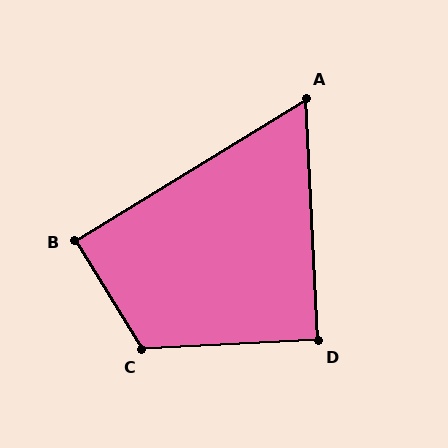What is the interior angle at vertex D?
Approximately 90 degrees (approximately right).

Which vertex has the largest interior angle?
C, at approximately 119 degrees.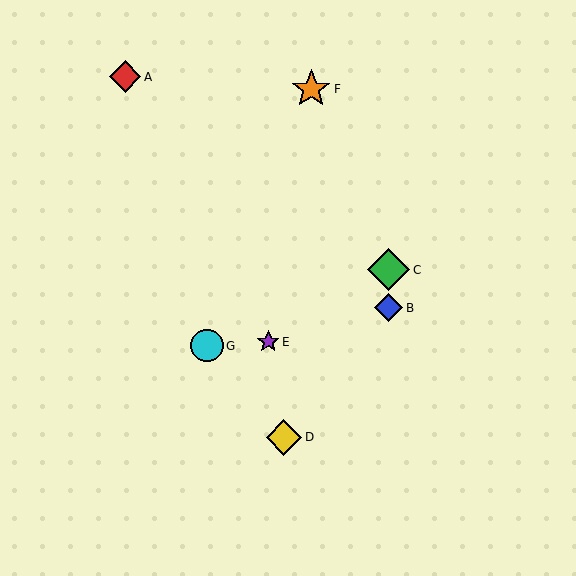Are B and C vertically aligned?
Yes, both are at x≈389.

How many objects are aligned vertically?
2 objects (B, C) are aligned vertically.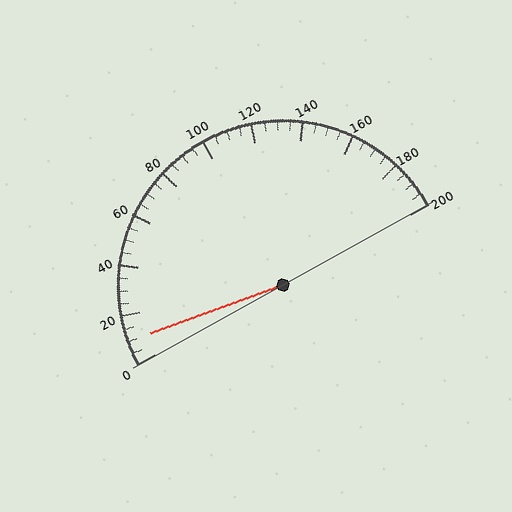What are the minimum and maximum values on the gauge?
The gauge ranges from 0 to 200.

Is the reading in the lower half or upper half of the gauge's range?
The reading is in the lower half of the range (0 to 200).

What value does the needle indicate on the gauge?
The needle indicates approximately 10.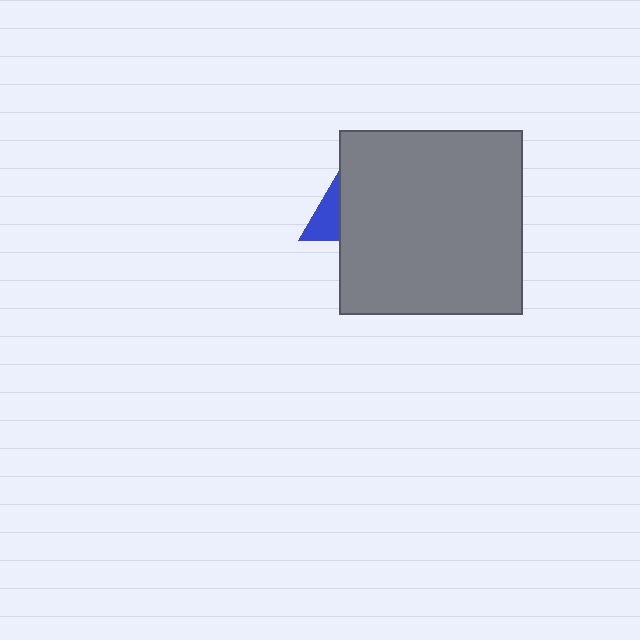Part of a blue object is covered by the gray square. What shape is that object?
It is a triangle.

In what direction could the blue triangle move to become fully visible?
The blue triangle could move left. That would shift it out from behind the gray square entirely.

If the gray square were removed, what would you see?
You would see the complete blue triangle.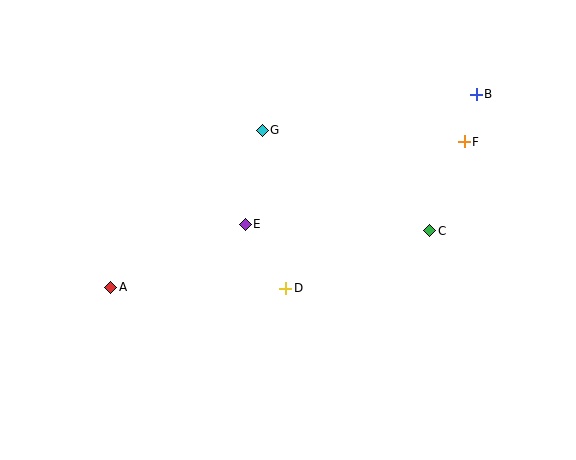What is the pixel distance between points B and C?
The distance between B and C is 144 pixels.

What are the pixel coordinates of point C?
Point C is at (430, 231).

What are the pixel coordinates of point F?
Point F is at (464, 142).